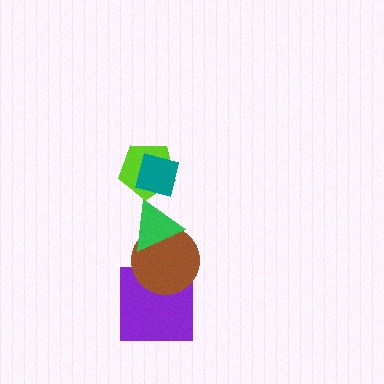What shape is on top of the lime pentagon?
The teal square is on top of the lime pentagon.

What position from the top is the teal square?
The teal square is 1st from the top.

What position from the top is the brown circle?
The brown circle is 4th from the top.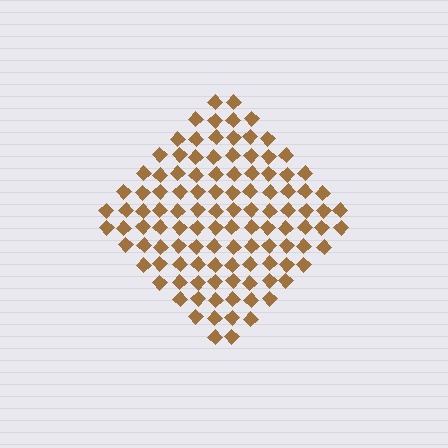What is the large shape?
The large shape is a diamond.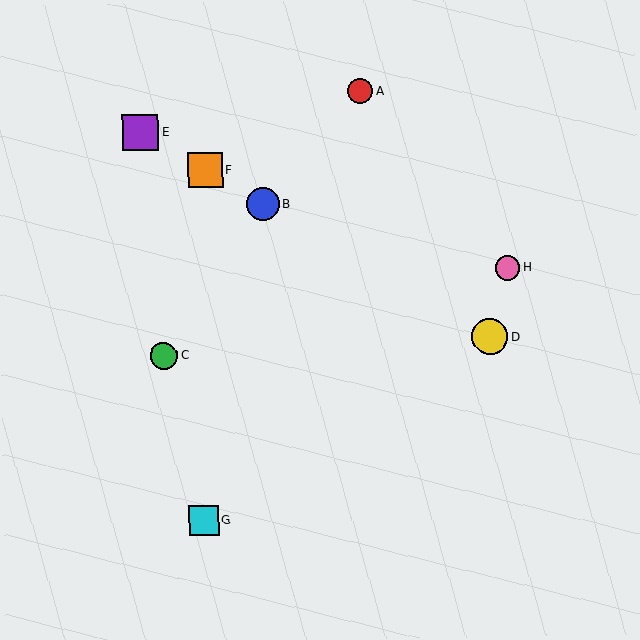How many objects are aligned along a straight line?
4 objects (B, D, E, F) are aligned along a straight line.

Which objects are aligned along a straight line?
Objects B, D, E, F are aligned along a straight line.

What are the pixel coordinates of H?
Object H is at (508, 268).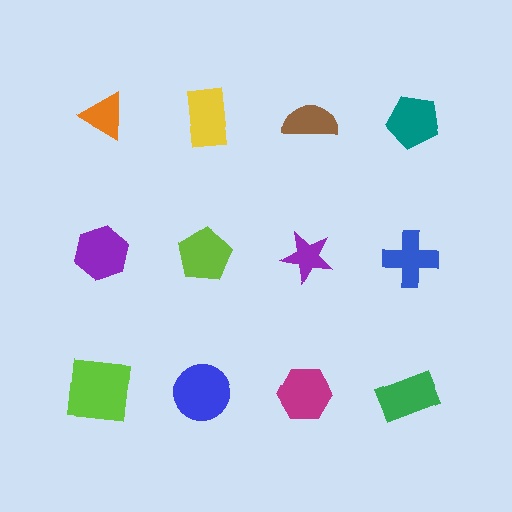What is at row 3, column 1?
A lime square.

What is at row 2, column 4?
A blue cross.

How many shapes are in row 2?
4 shapes.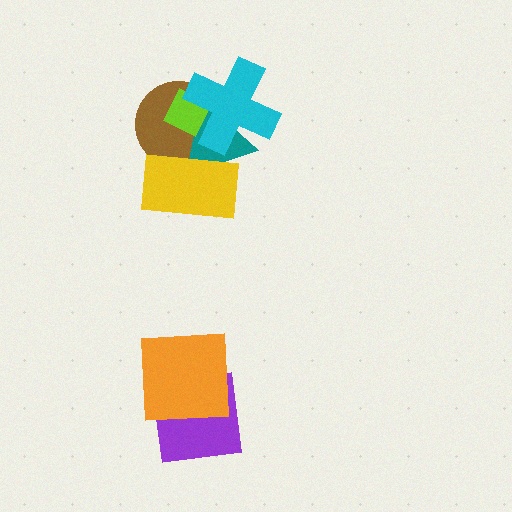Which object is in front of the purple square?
The orange square is in front of the purple square.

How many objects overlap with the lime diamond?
3 objects overlap with the lime diamond.